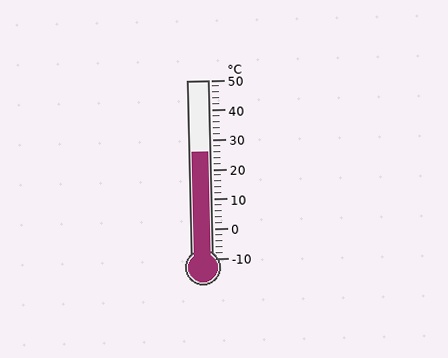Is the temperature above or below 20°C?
The temperature is above 20°C.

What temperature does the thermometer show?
The thermometer shows approximately 26°C.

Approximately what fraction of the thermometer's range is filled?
The thermometer is filled to approximately 60% of its range.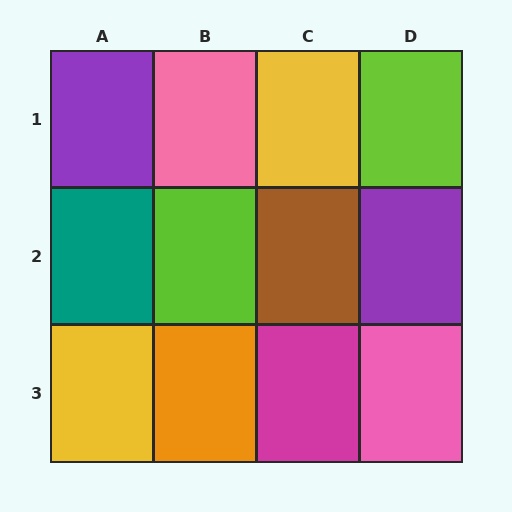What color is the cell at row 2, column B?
Lime.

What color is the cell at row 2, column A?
Teal.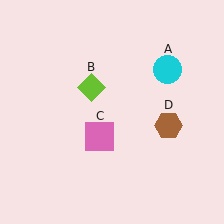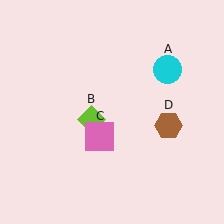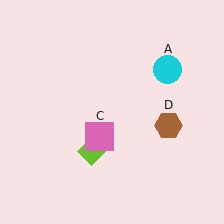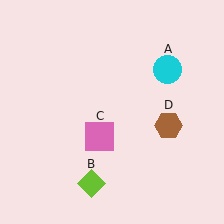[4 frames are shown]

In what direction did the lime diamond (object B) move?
The lime diamond (object B) moved down.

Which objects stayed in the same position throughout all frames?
Cyan circle (object A) and pink square (object C) and brown hexagon (object D) remained stationary.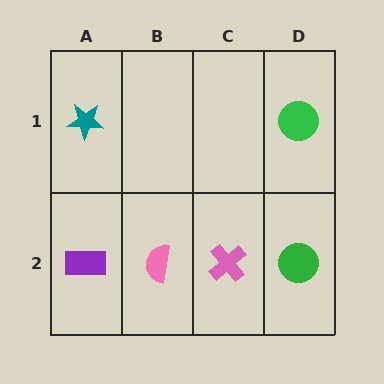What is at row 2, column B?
A pink semicircle.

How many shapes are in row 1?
2 shapes.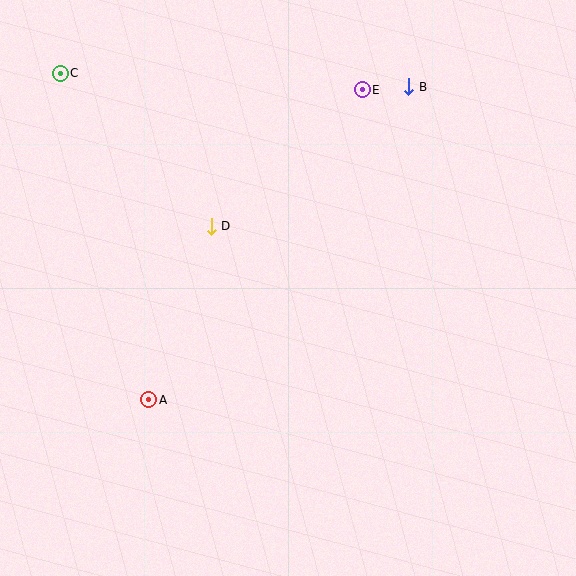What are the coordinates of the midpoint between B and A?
The midpoint between B and A is at (279, 243).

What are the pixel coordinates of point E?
Point E is at (362, 90).